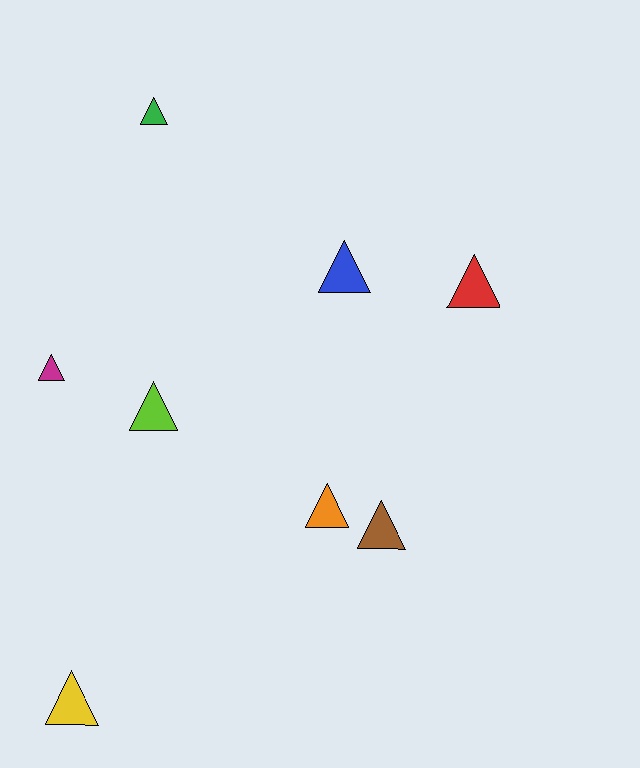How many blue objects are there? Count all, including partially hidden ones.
There is 1 blue object.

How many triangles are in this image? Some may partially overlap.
There are 8 triangles.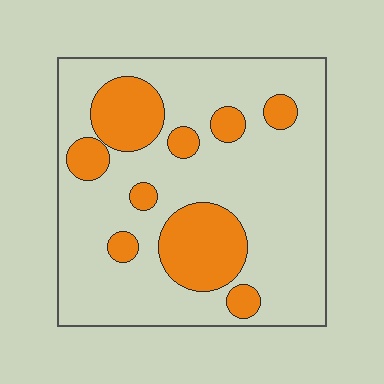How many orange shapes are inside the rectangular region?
9.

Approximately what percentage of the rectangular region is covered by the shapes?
Approximately 25%.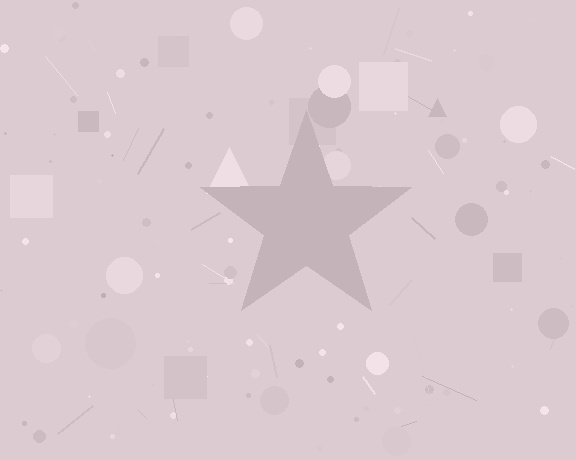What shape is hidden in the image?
A star is hidden in the image.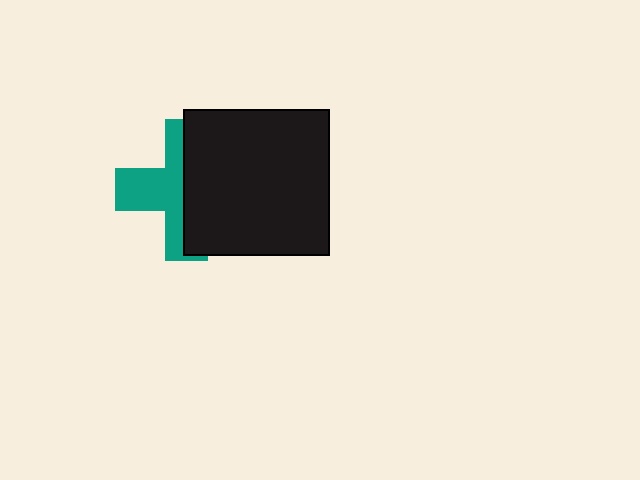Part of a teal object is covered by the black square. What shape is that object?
It is a cross.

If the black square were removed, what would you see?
You would see the complete teal cross.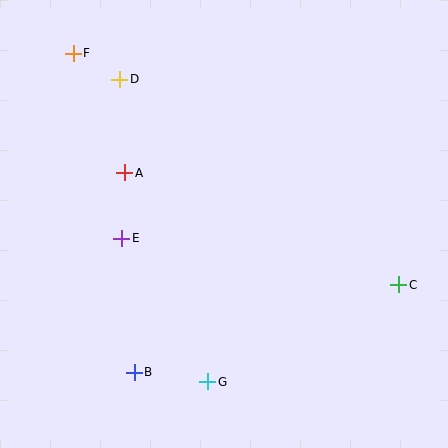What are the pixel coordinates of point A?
Point A is at (125, 173).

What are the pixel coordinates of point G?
Point G is at (208, 382).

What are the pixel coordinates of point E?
Point E is at (122, 238).